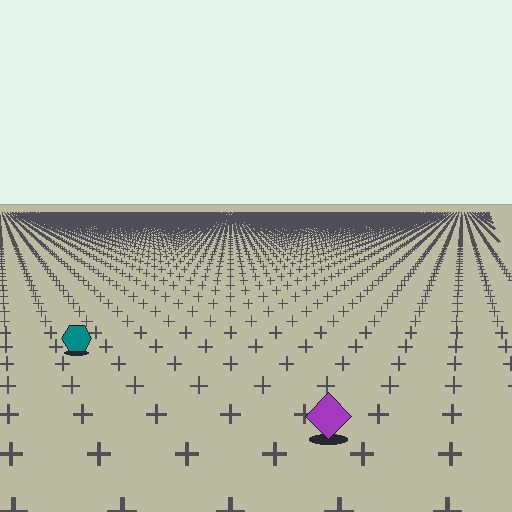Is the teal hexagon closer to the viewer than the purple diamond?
No. The purple diamond is closer — you can tell from the texture gradient: the ground texture is coarser near it.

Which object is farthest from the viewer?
The teal hexagon is farthest from the viewer. It appears smaller and the ground texture around it is denser.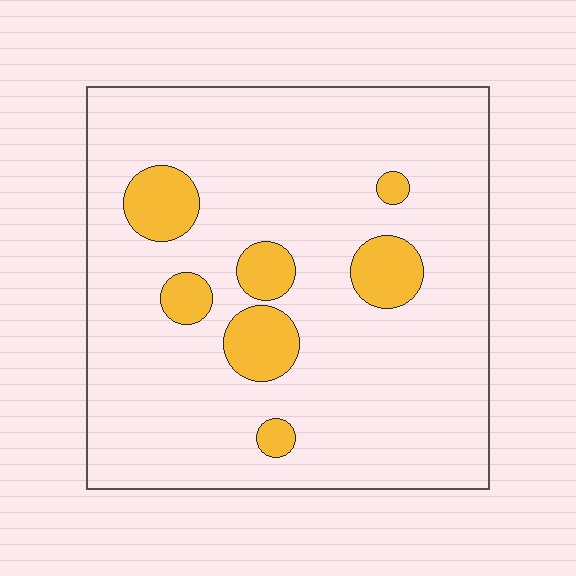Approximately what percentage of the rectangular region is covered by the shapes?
Approximately 15%.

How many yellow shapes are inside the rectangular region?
7.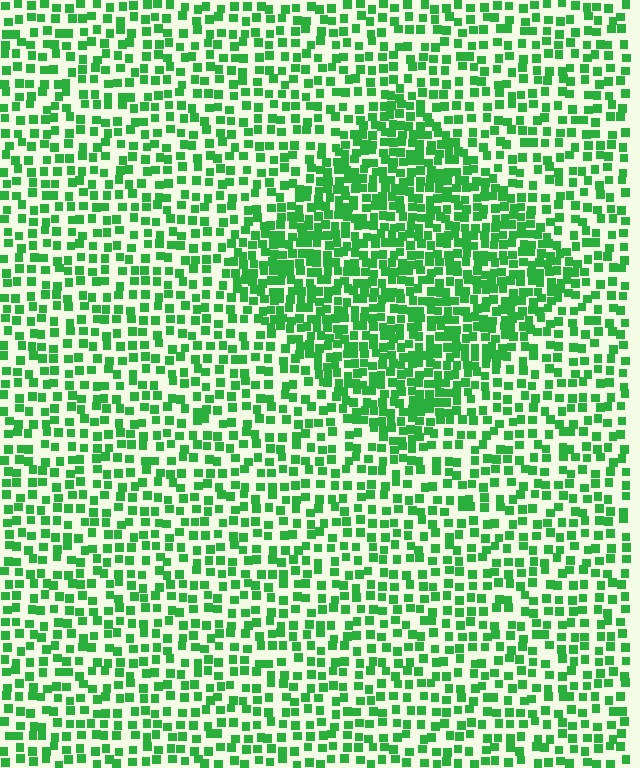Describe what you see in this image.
The image contains small green elements arranged at two different densities. A diamond-shaped region is visible where the elements are more densely packed than the surrounding area.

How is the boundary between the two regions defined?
The boundary is defined by a change in element density (approximately 1.9x ratio). All elements are the same color, size, and shape.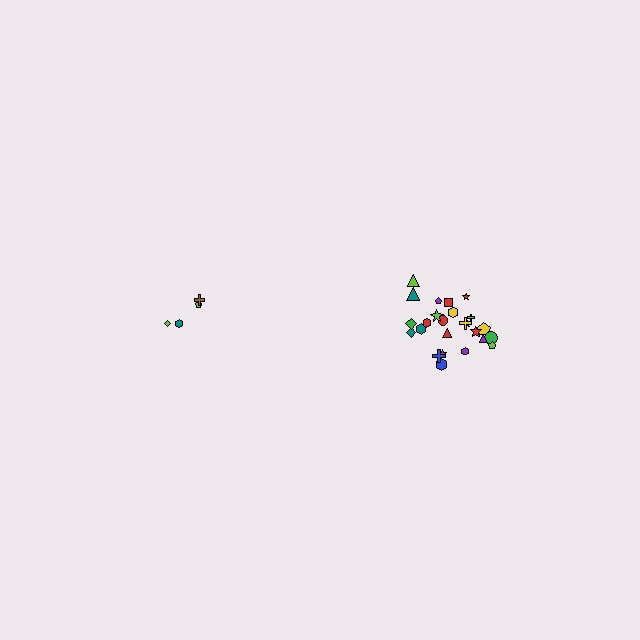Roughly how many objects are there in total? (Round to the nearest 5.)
Roughly 30 objects in total.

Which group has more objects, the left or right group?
The right group.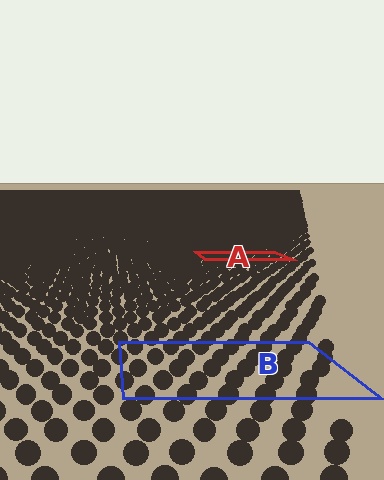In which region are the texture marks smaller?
The texture marks are smaller in region A, because it is farther away.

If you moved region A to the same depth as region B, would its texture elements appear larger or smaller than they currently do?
They would appear larger. At a closer depth, the same texture elements are projected at a bigger on-screen size.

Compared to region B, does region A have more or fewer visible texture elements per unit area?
Region A has more texture elements per unit area — they are packed more densely because it is farther away.